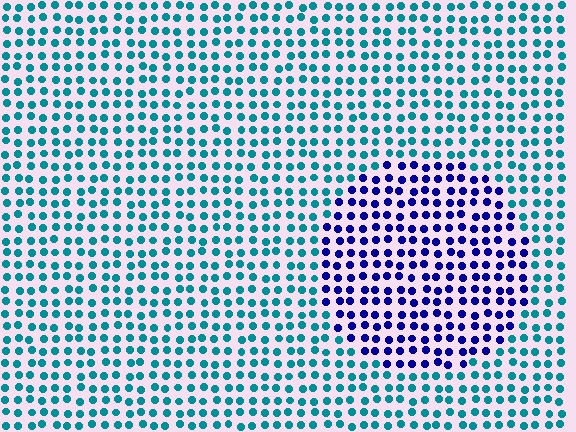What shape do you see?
I see a circle.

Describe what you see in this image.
The image is filled with small teal elements in a uniform arrangement. A circle-shaped region is visible where the elements are tinted to a slightly different hue, forming a subtle color boundary.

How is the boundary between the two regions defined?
The boundary is defined purely by a slight shift in hue (about 58 degrees). Spacing, size, and orientation are identical on both sides.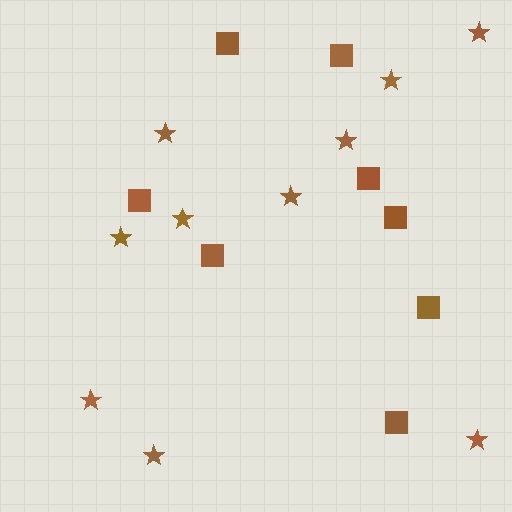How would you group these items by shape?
There are 2 groups: one group of stars (10) and one group of squares (8).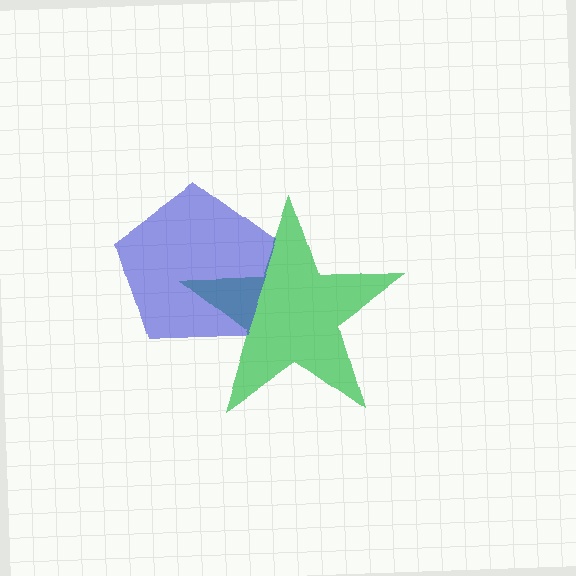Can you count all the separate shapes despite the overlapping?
Yes, there are 2 separate shapes.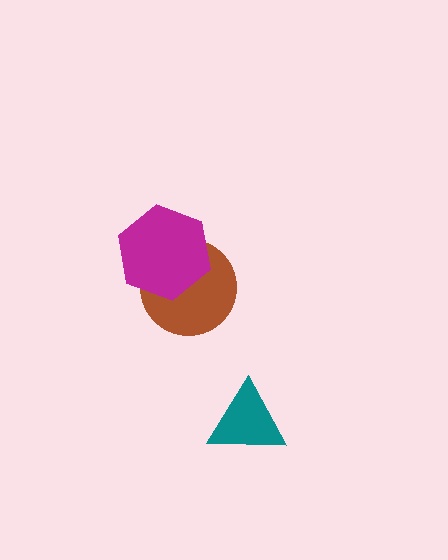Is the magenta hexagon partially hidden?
No, no other shape covers it.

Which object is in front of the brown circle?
The magenta hexagon is in front of the brown circle.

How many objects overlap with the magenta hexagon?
1 object overlaps with the magenta hexagon.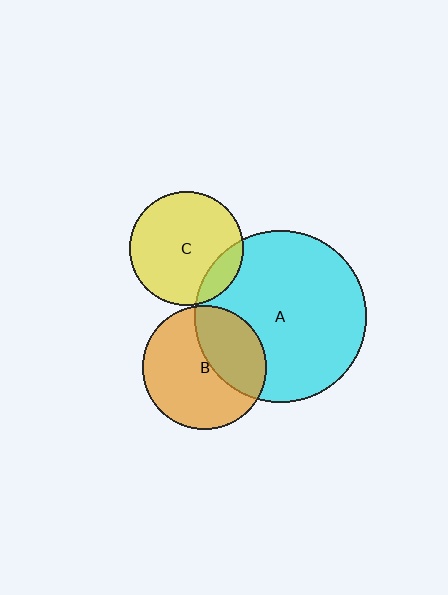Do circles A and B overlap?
Yes.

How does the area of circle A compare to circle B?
Approximately 1.9 times.